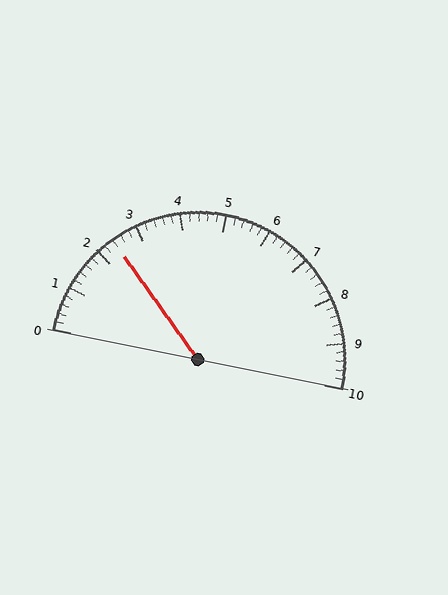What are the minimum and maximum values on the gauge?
The gauge ranges from 0 to 10.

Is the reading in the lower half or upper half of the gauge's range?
The reading is in the lower half of the range (0 to 10).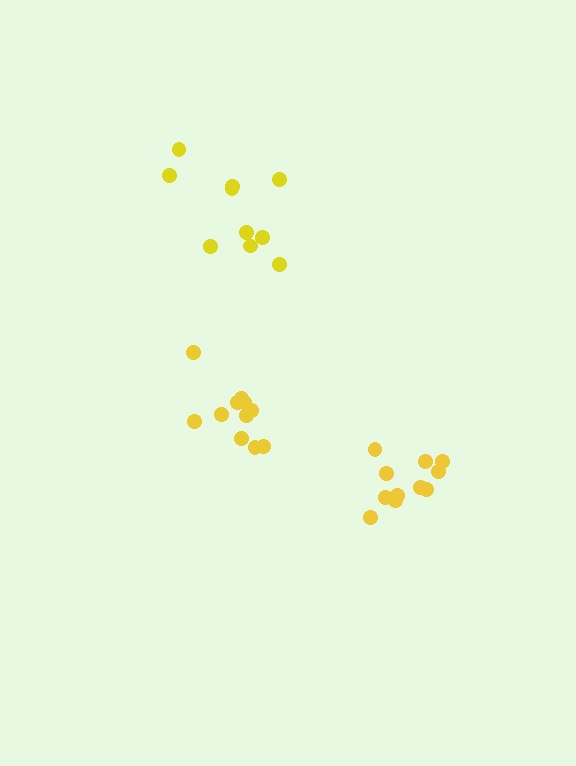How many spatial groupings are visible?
There are 3 spatial groupings.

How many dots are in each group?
Group 1: 10 dots, Group 2: 11 dots, Group 3: 11 dots (32 total).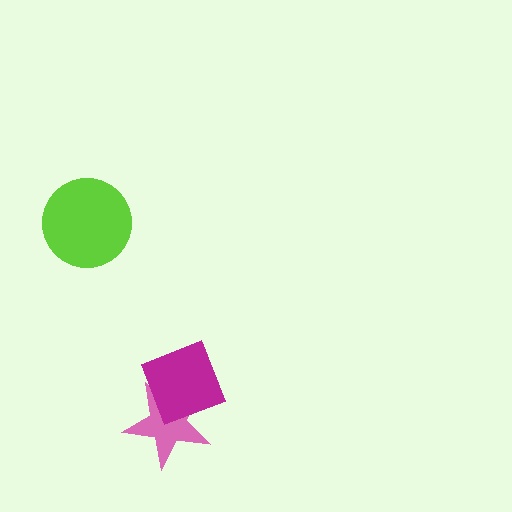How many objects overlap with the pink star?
1 object overlaps with the pink star.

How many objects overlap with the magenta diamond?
1 object overlaps with the magenta diamond.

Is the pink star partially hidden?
Yes, it is partially covered by another shape.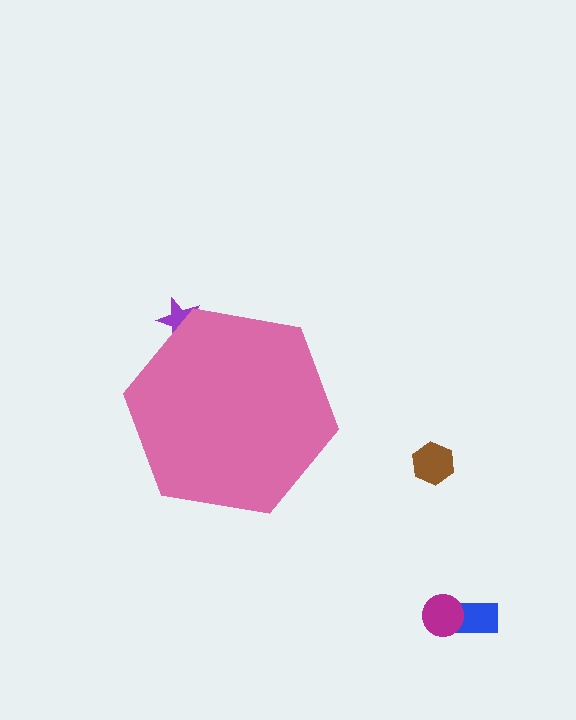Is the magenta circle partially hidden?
No, the magenta circle is fully visible.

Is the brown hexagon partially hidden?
No, the brown hexagon is fully visible.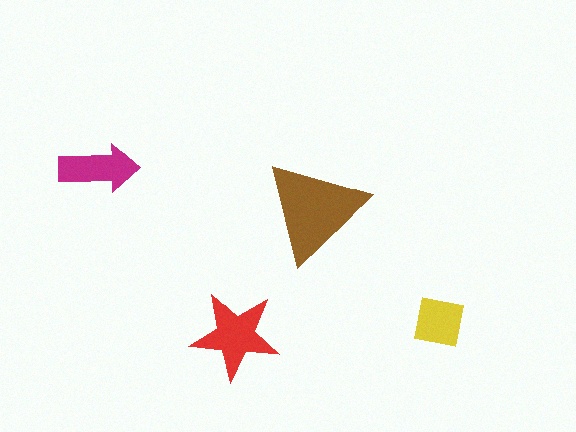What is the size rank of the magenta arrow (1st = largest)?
3rd.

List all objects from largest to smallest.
The brown triangle, the red star, the magenta arrow, the yellow square.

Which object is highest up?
The magenta arrow is topmost.